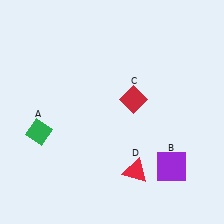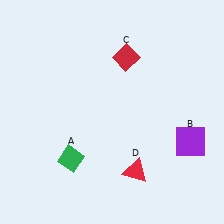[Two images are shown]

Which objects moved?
The objects that moved are: the green diamond (A), the purple square (B), the red diamond (C).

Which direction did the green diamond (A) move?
The green diamond (A) moved right.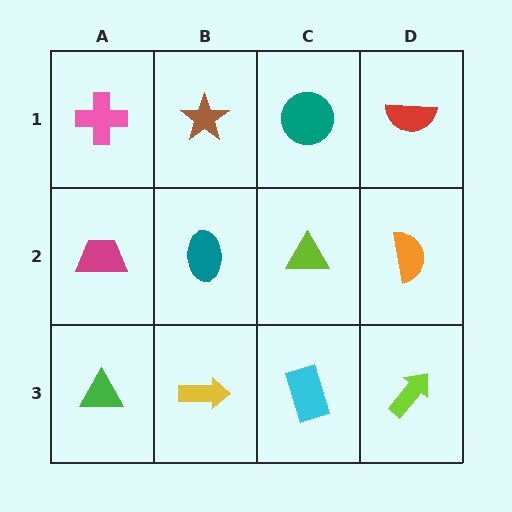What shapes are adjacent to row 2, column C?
A teal circle (row 1, column C), a cyan rectangle (row 3, column C), a teal ellipse (row 2, column B), an orange semicircle (row 2, column D).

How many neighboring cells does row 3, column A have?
2.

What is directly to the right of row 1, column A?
A brown star.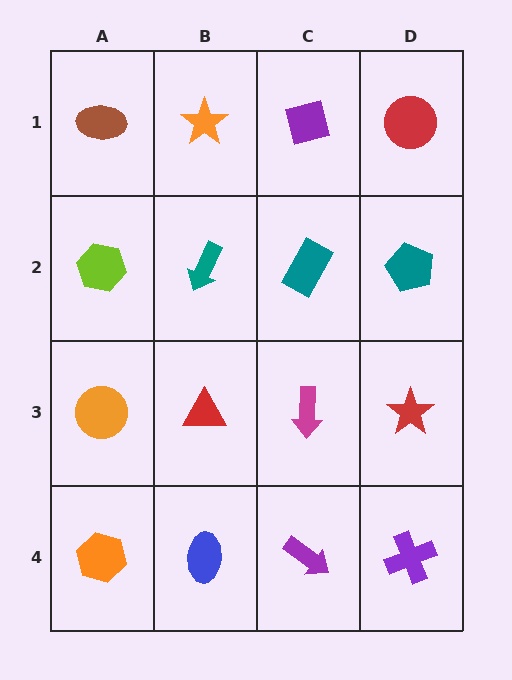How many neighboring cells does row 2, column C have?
4.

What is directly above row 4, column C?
A magenta arrow.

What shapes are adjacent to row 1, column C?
A teal rectangle (row 2, column C), an orange star (row 1, column B), a red circle (row 1, column D).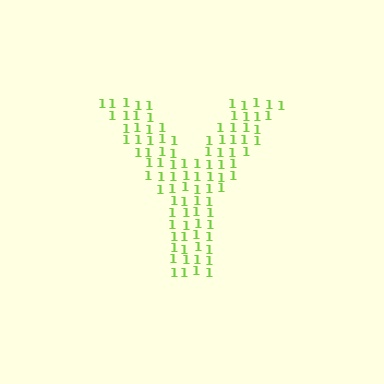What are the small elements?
The small elements are digit 1's.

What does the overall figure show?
The overall figure shows the letter Y.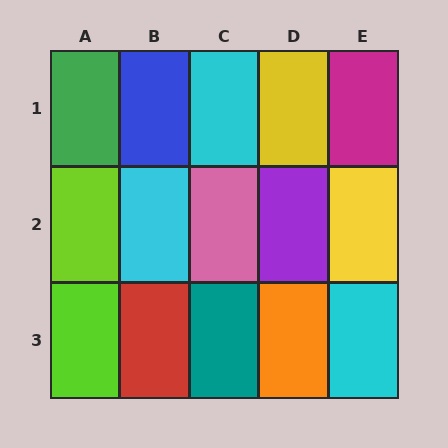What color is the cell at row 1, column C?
Cyan.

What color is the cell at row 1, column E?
Magenta.